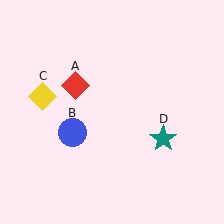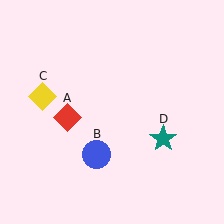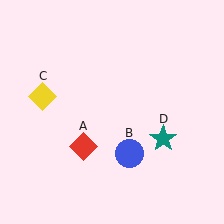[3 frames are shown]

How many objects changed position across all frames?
2 objects changed position: red diamond (object A), blue circle (object B).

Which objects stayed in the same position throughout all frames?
Yellow diamond (object C) and teal star (object D) remained stationary.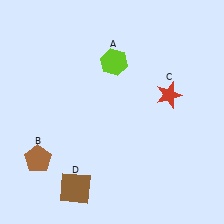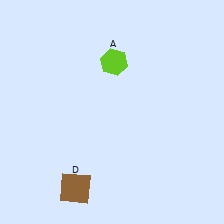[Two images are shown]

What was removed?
The brown pentagon (B), the red star (C) were removed in Image 2.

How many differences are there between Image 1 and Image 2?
There are 2 differences between the two images.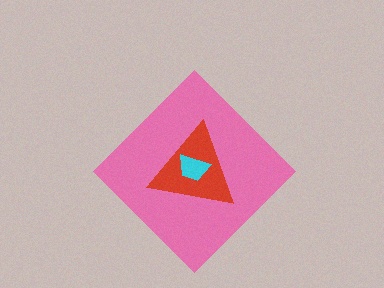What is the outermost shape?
The pink diamond.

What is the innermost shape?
The cyan trapezoid.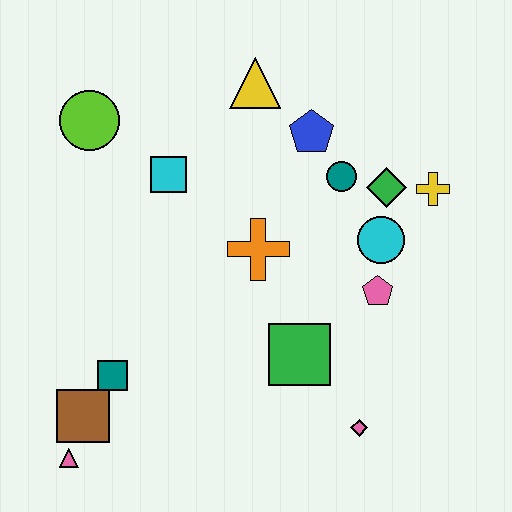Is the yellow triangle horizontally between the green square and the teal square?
Yes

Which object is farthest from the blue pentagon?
The pink triangle is farthest from the blue pentagon.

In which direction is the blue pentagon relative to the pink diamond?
The blue pentagon is above the pink diamond.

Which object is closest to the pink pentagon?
The cyan circle is closest to the pink pentagon.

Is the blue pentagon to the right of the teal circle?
No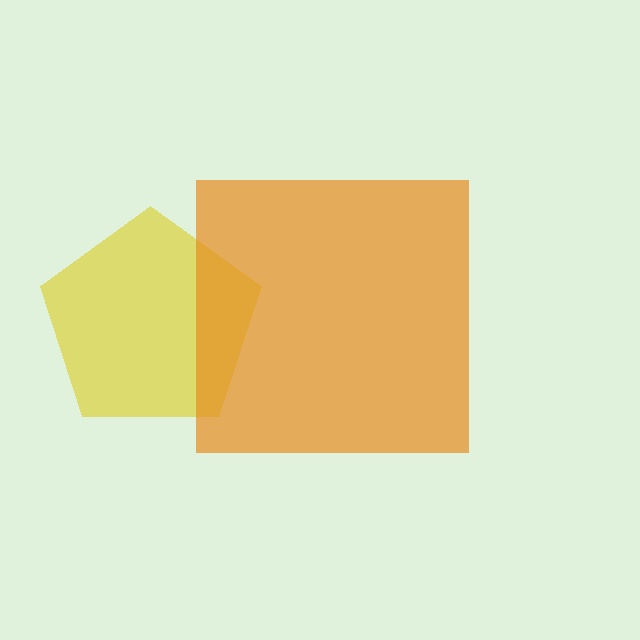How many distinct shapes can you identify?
There are 2 distinct shapes: a yellow pentagon, an orange square.